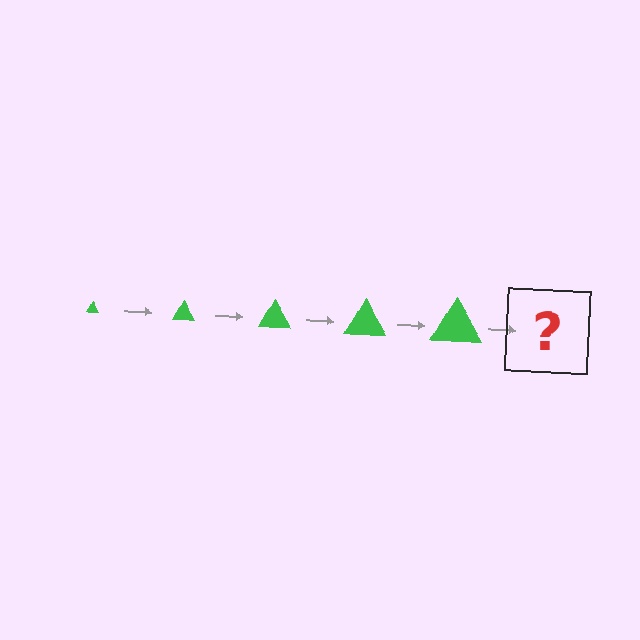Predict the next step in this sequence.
The next step is a green triangle, larger than the previous one.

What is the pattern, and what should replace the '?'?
The pattern is that the triangle gets progressively larger each step. The '?' should be a green triangle, larger than the previous one.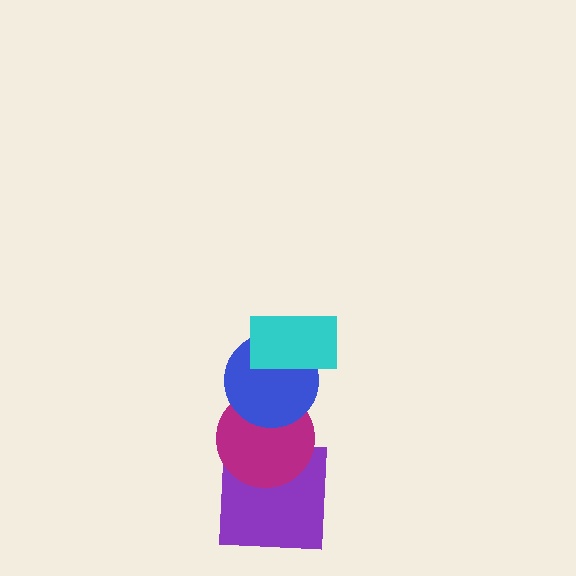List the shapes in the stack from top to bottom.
From top to bottom: the cyan rectangle, the blue circle, the magenta circle, the purple square.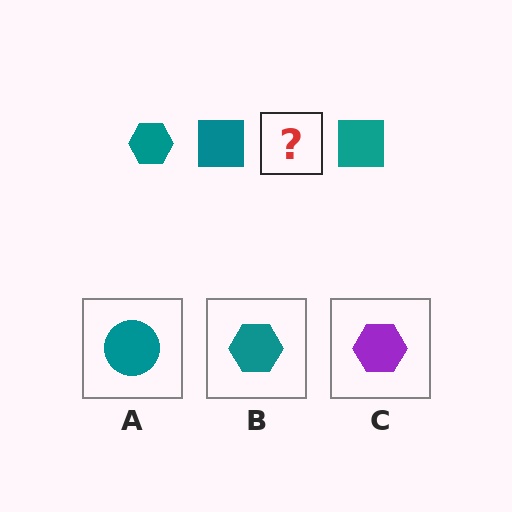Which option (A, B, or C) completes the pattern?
B.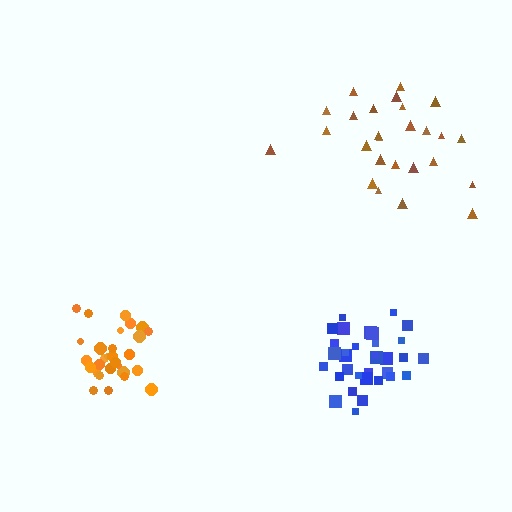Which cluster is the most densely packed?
Orange.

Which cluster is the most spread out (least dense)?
Brown.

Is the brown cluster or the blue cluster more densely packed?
Blue.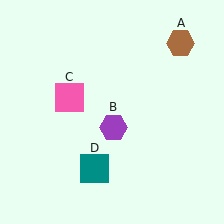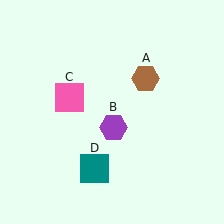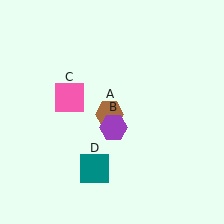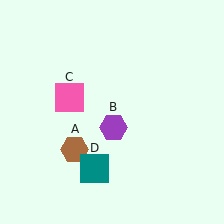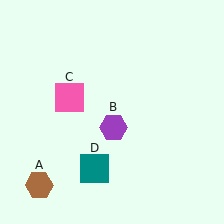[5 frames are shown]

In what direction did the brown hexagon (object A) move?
The brown hexagon (object A) moved down and to the left.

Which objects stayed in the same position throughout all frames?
Purple hexagon (object B) and pink square (object C) and teal square (object D) remained stationary.